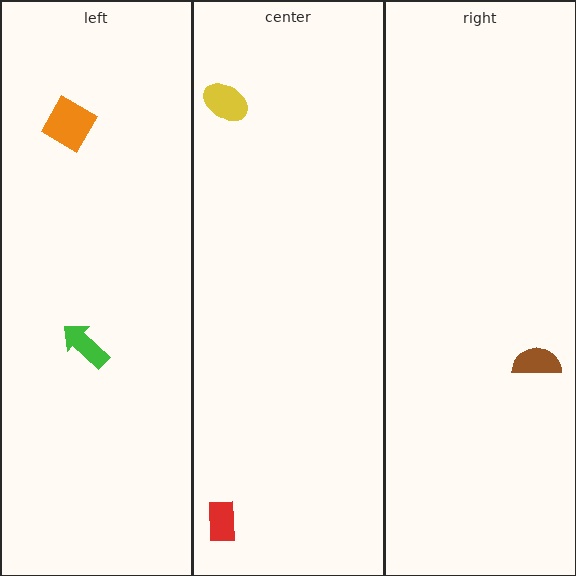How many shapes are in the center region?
2.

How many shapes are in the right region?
1.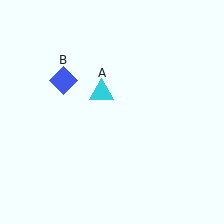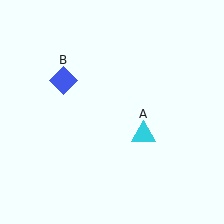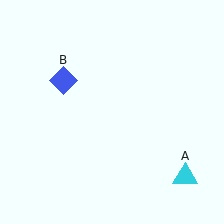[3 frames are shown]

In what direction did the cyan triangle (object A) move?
The cyan triangle (object A) moved down and to the right.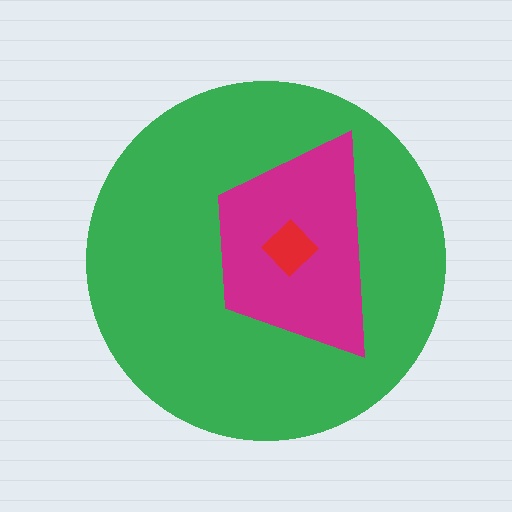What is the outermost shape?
The green circle.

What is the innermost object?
The red diamond.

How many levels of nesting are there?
3.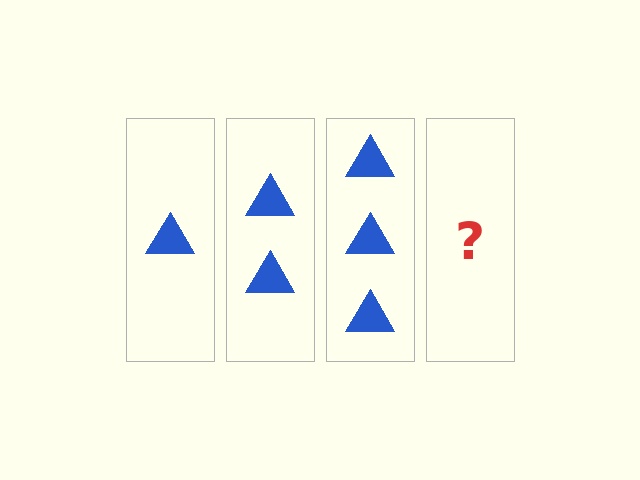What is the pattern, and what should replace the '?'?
The pattern is that each step adds one more triangle. The '?' should be 4 triangles.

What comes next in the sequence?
The next element should be 4 triangles.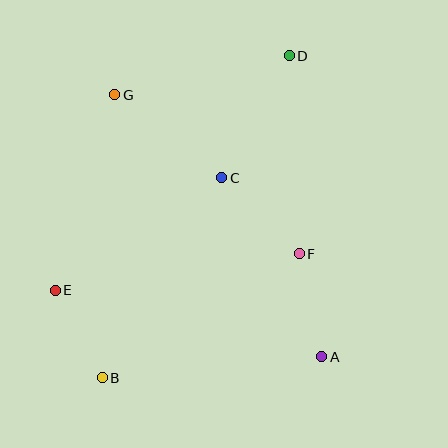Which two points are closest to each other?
Points B and E are closest to each other.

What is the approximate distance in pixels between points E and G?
The distance between E and G is approximately 204 pixels.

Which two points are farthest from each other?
Points B and D are farthest from each other.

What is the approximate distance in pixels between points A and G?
The distance between A and G is approximately 334 pixels.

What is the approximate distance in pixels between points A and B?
The distance between A and B is approximately 221 pixels.